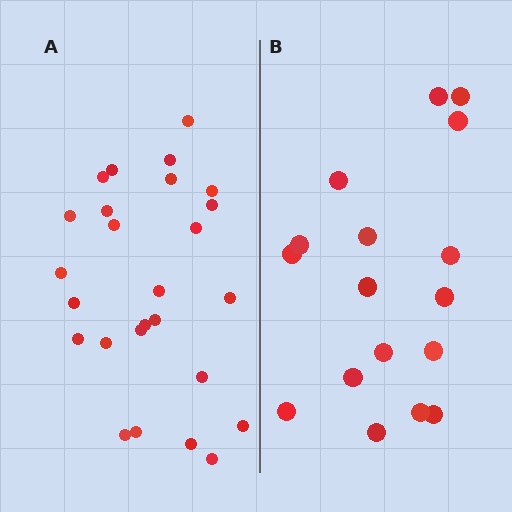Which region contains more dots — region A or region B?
Region A (the left region) has more dots.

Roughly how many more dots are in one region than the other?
Region A has roughly 8 or so more dots than region B.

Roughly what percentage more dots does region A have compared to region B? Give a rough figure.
About 55% more.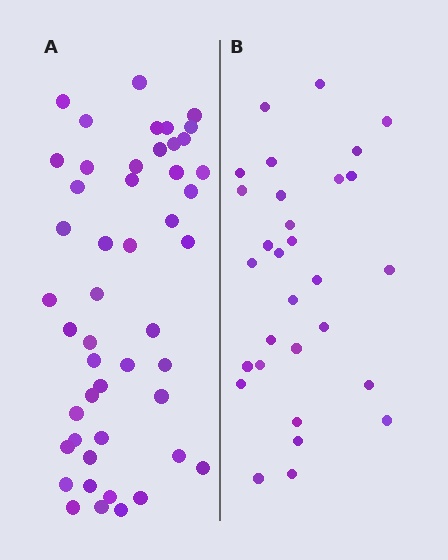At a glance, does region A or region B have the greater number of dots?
Region A (the left region) has more dots.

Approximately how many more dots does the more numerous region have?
Region A has approximately 20 more dots than region B.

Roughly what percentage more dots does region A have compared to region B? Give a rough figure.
About 60% more.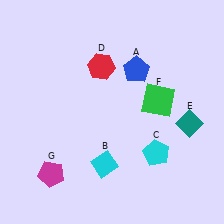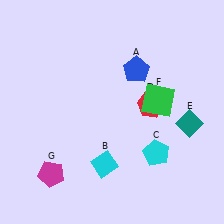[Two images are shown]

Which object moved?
The red hexagon (D) moved right.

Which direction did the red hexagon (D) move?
The red hexagon (D) moved right.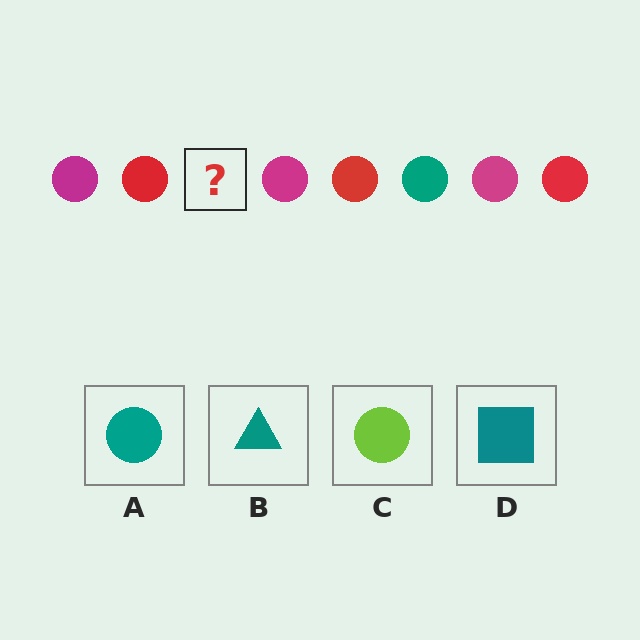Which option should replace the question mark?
Option A.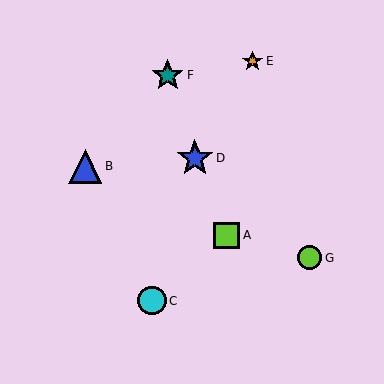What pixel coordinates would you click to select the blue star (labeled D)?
Click at (195, 158) to select the blue star D.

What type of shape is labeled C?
Shape C is a cyan circle.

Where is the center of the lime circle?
The center of the lime circle is at (309, 258).